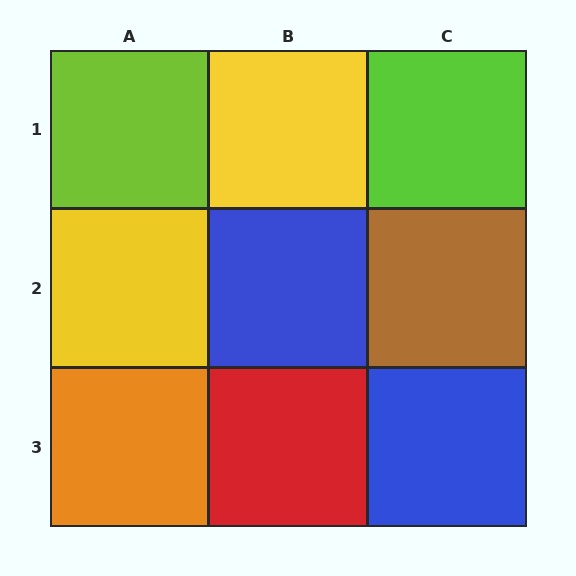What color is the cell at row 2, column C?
Brown.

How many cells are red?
1 cell is red.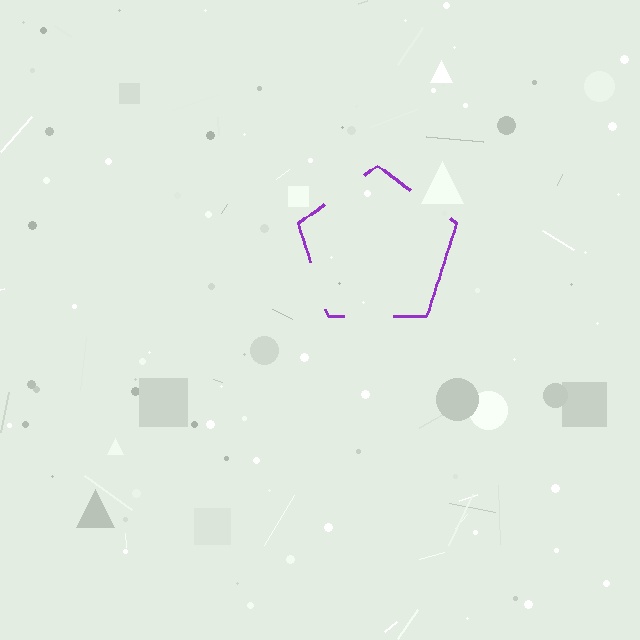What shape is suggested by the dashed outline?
The dashed outline suggests a pentagon.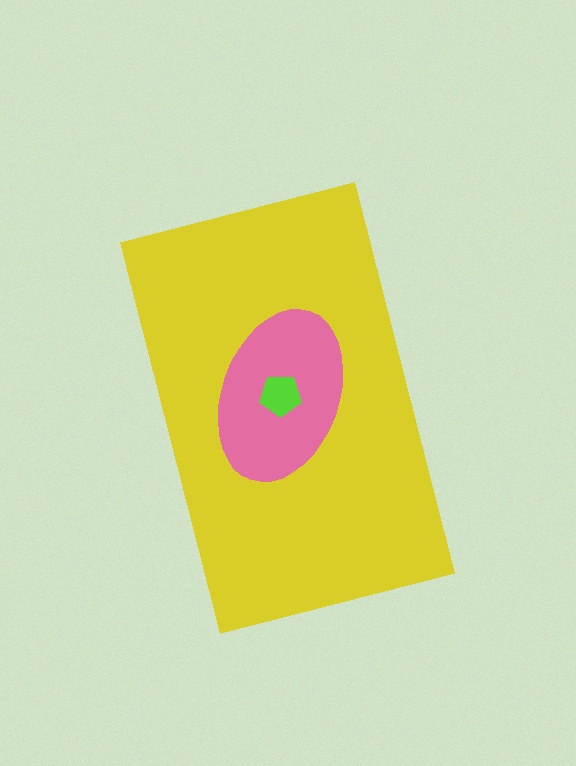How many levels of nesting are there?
3.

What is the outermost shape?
The yellow rectangle.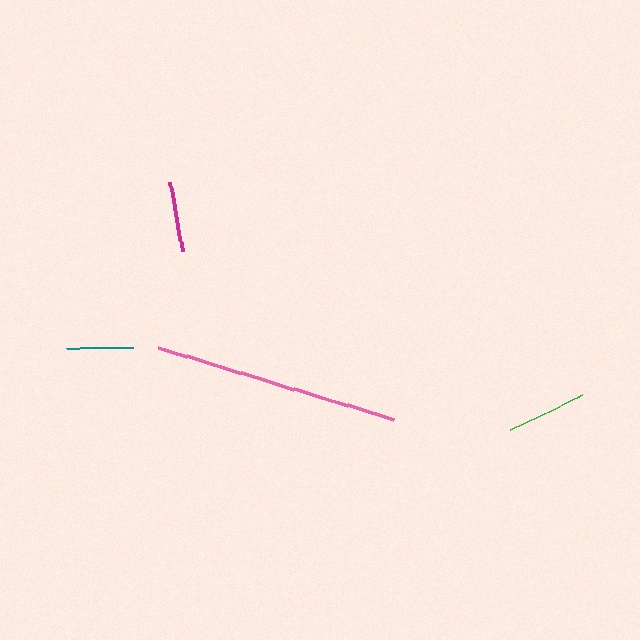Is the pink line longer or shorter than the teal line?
The pink line is longer than the teal line.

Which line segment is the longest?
The pink line is the longest at approximately 246 pixels.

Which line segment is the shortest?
The teal line is the shortest at approximately 67 pixels.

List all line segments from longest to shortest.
From longest to shortest: pink, green, magenta, teal.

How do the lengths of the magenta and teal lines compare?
The magenta and teal lines are approximately the same length.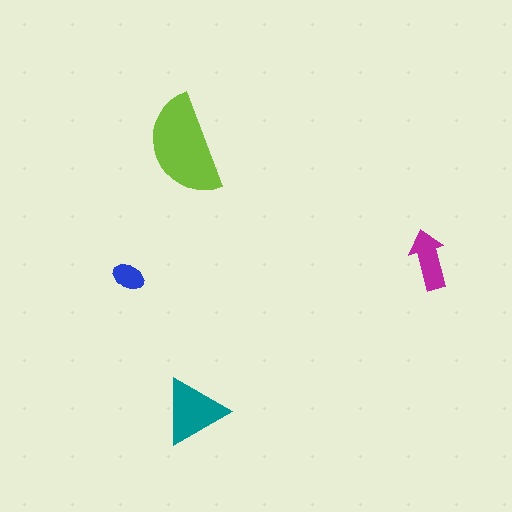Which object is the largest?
The lime semicircle.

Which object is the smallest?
The blue ellipse.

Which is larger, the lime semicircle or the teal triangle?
The lime semicircle.